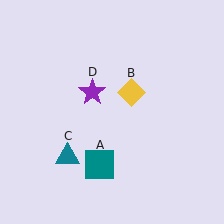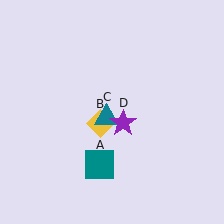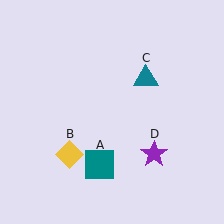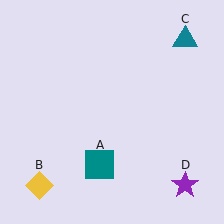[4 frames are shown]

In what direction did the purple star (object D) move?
The purple star (object D) moved down and to the right.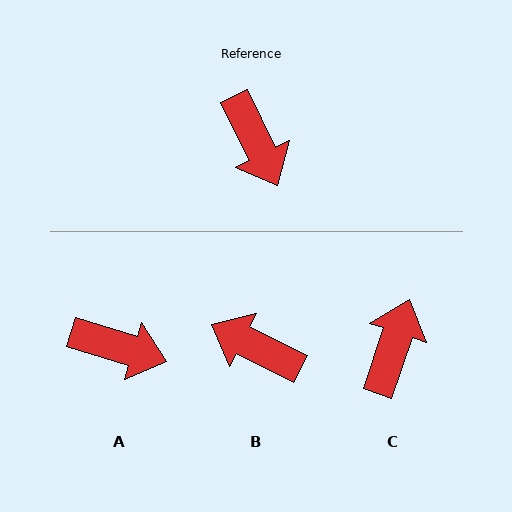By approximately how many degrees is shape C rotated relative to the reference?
Approximately 135 degrees counter-clockwise.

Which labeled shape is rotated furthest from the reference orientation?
B, about 143 degrees away.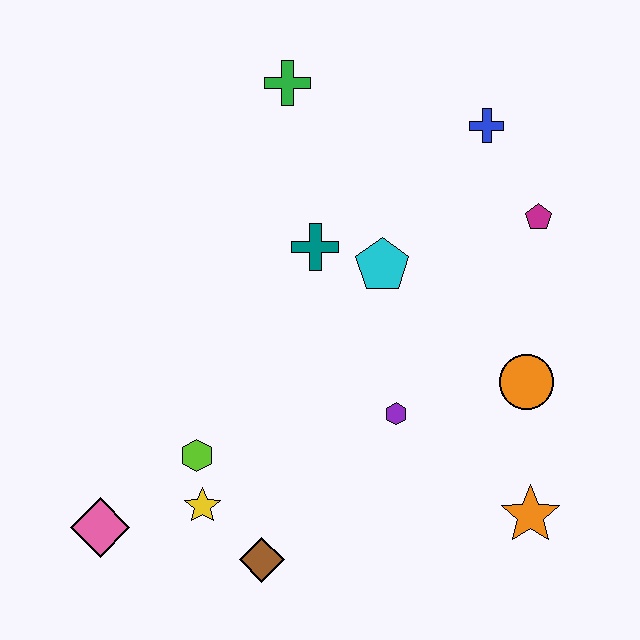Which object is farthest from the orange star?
The green cross is farthest from the orange star.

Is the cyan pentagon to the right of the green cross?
Yes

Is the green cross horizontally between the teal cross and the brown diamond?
Yes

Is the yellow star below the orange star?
No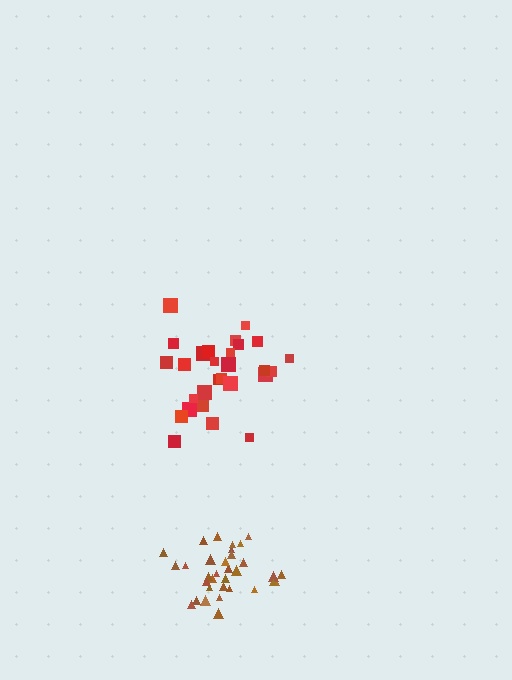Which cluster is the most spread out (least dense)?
Red.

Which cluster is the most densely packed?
Brown.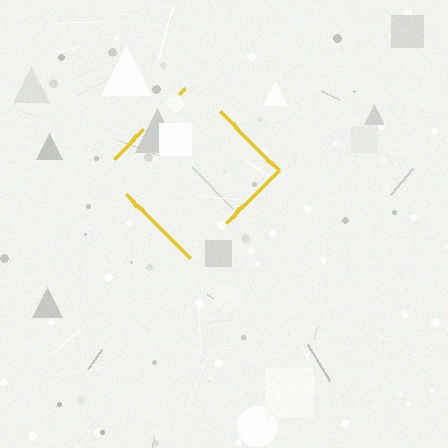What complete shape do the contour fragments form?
The contour fragments form a diamond.